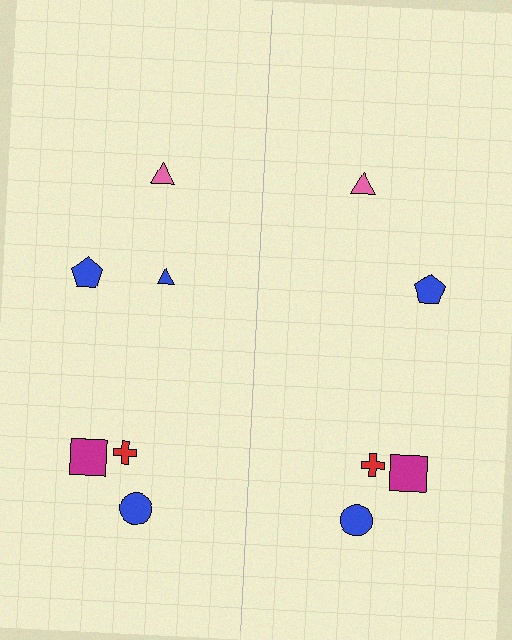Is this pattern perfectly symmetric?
No, the pattern is not perfectly symmetric. A blue triangle is missing from the right side.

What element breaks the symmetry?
A blue triangle is missing from the right side.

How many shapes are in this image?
There are 11 shapes in this image.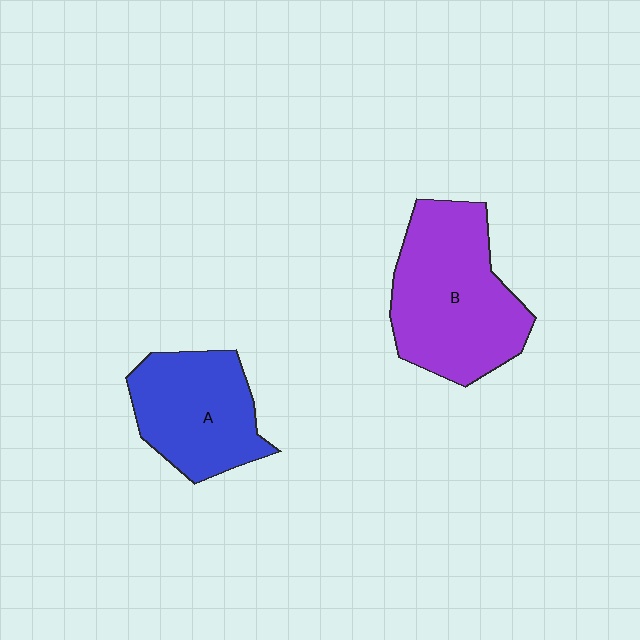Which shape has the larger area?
Shape B (purple).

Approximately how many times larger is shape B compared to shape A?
Approximately 1.4 times.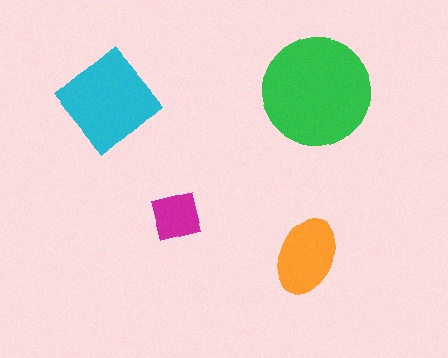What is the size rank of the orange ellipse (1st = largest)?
3rd.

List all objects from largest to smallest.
The green circle, the cyan diamond, the orange ellipse, the magenta square.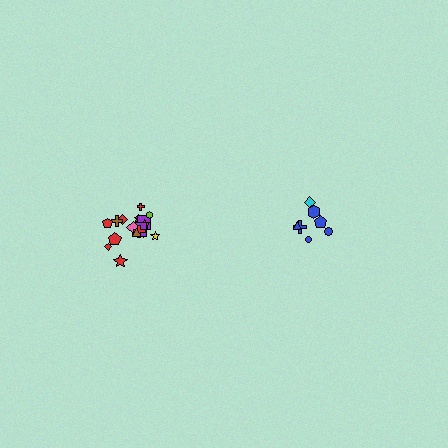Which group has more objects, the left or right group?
The left group.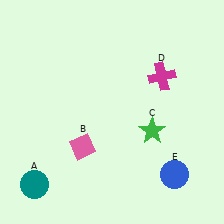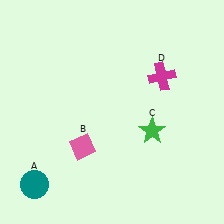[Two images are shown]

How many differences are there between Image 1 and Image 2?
There is 1 difference between the two images.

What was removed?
The blue circle (E) was removed in Image 2.